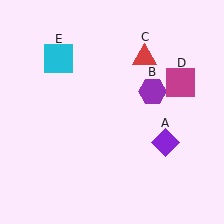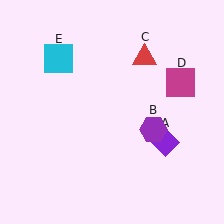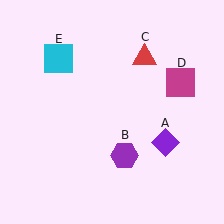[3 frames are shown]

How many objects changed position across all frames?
1 object changed position: purple hexagon (object B).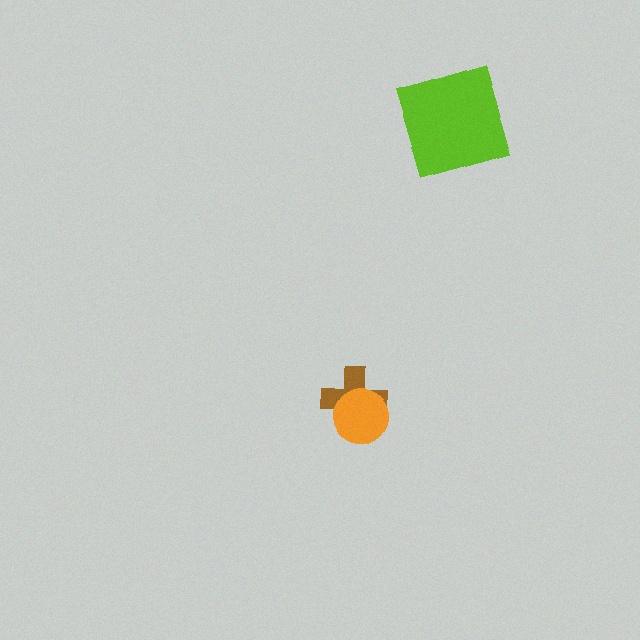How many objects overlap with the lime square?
0 objects overlap with the lime square.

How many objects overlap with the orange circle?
1 object overlaps with the orange circle.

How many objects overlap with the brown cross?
1 object overlaps with the brown cross.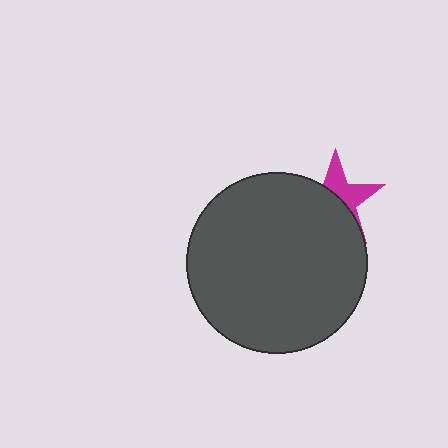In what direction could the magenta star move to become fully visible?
The magenta star could move toward the upper-right. That would shift it out from behind the dark gray circle entirely.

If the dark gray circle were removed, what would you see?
You would see the complete magenta star.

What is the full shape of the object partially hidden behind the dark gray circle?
The partially hidden object is a magenta star.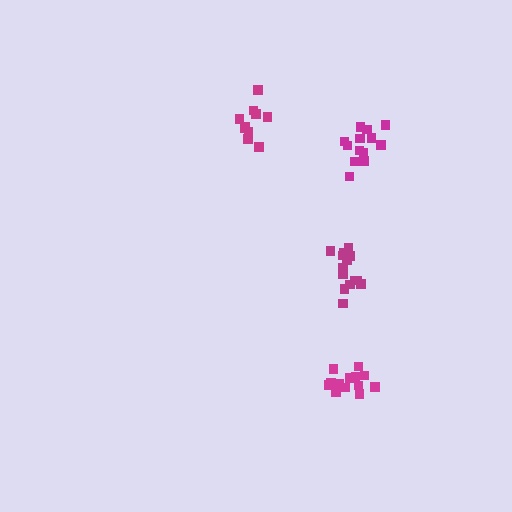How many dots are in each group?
Group 1: 13 dots, Group 2: 13 dots, Group 3: 16 dots, Group 4: 10 dots (52 total).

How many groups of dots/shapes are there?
There are 4 groups.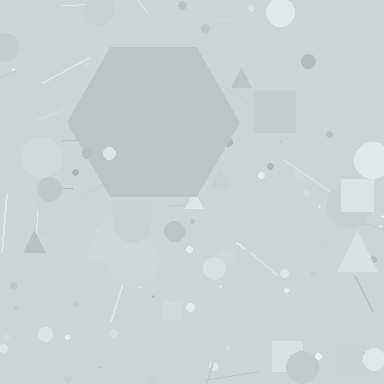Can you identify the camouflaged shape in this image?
The camouflaged shape is a hexagon.